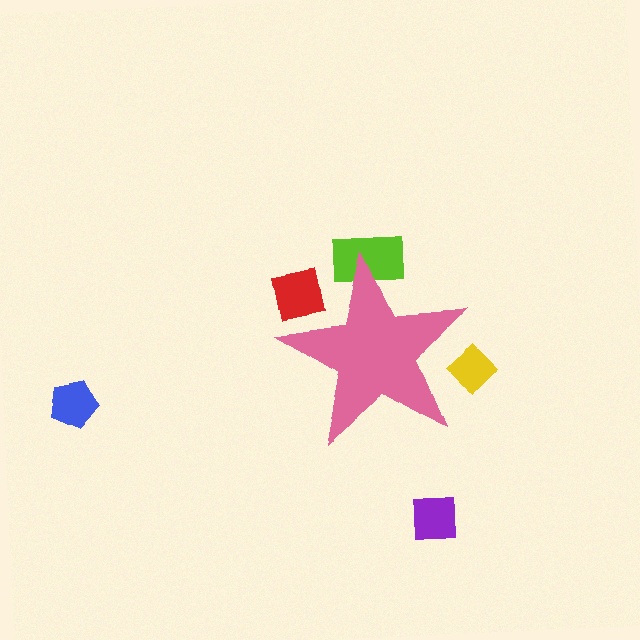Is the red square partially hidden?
Yes, the red square is partially hidden behind the pink star.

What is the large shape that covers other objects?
A pink star.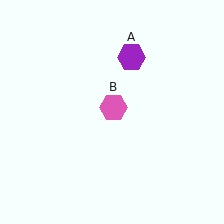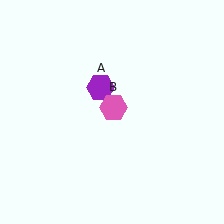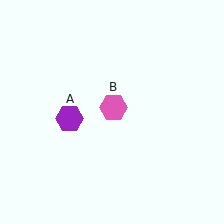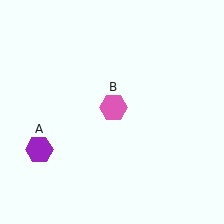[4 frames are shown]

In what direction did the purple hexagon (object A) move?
The purple hexagon (object A) moved down and to the left.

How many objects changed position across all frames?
1 object changed position: purple hexagon (object A).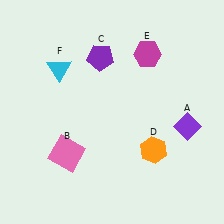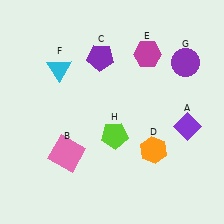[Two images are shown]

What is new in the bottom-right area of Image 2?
A lime pentagon (H) was added in the bottom-right area of Image 2.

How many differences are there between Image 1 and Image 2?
There are 2 differences between the two images.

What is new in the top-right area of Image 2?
A purple circle (G) was added in the top-right area of Image 2.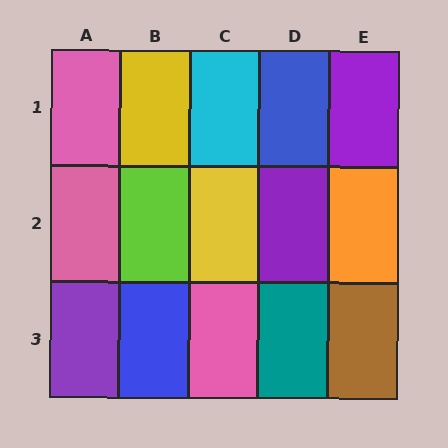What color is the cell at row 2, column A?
Pink.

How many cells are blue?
2 cells are blue.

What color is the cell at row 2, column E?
Orange.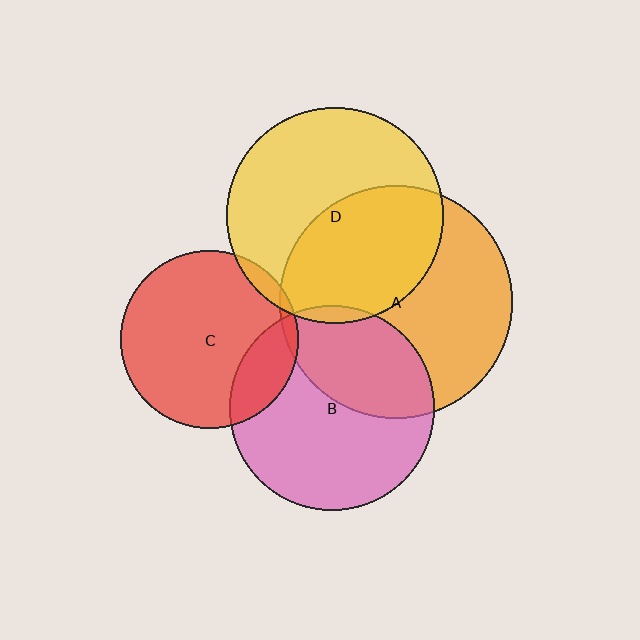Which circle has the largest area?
Circle A (orange).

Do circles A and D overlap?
Yes.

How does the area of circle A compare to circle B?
Approximately 1.3 times.